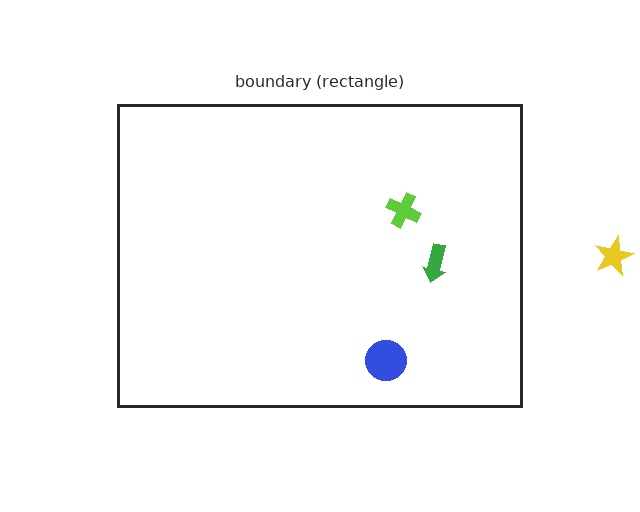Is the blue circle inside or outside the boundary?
Inside.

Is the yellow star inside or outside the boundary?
Outside.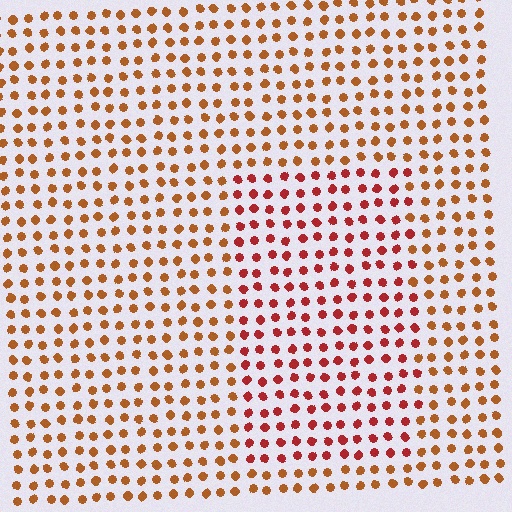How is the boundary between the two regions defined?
The boundary is defined purely by a slight shift in hue (about 28 degrees). Spacing, size, and orientation are identical on both sides.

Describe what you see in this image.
The image is filled with small brown elements in a uniform arrangement. A rectangle-shaped region is visible where the elements are tinted to a slightly different hue, forming a subtle color boundary.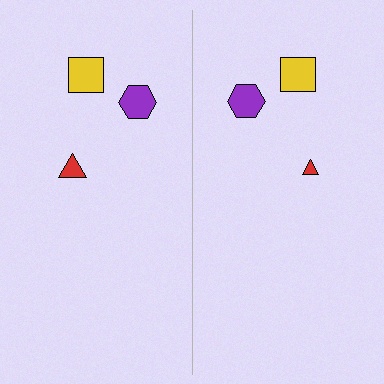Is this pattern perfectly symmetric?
No, the pattern is not perfectly symmetric. The red triangle on the right side has a different size than its mirror counterpart.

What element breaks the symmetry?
The red triangle on the right side has a different size than its mirror counterpart.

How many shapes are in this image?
There are 6 shapes in this image.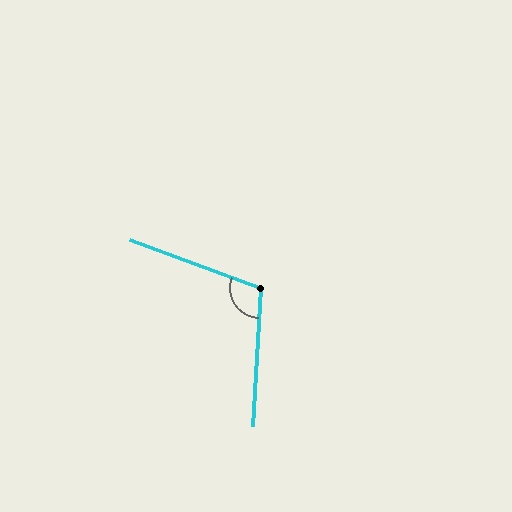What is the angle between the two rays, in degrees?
Approximately 107 degrees.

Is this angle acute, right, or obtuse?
It is obtuse.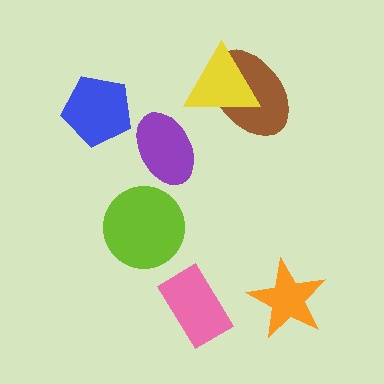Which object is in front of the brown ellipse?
The yellow triangle is in front of the brown ellipse.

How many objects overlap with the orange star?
0 objects overlap with the orange star.